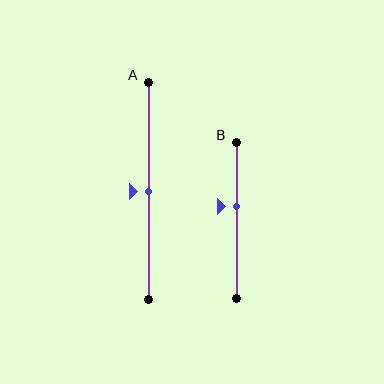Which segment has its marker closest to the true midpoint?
Segment A has its marker closest to the true midpoint.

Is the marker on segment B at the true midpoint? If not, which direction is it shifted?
No, the marker on segment B is shifted upward by about 9% of the segment length.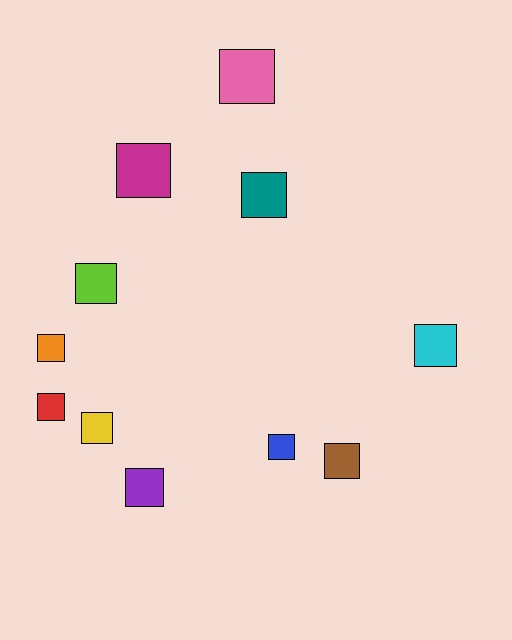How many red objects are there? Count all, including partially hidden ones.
There is 1 red object.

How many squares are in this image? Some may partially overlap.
There are 11 squares.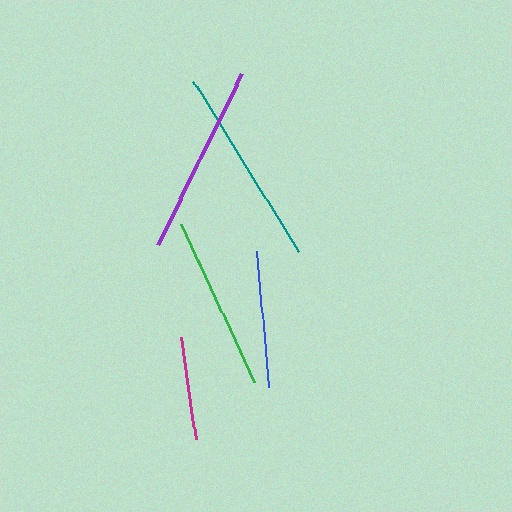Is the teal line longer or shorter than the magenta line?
The teal line is longer than the magenta line.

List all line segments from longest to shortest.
From longest to shortest: teal, purple, green, blue, magenta.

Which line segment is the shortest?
The magenta line is the shortest at approximately 103 pixels.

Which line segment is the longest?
The teal line is the longest at approximately 199 pixels.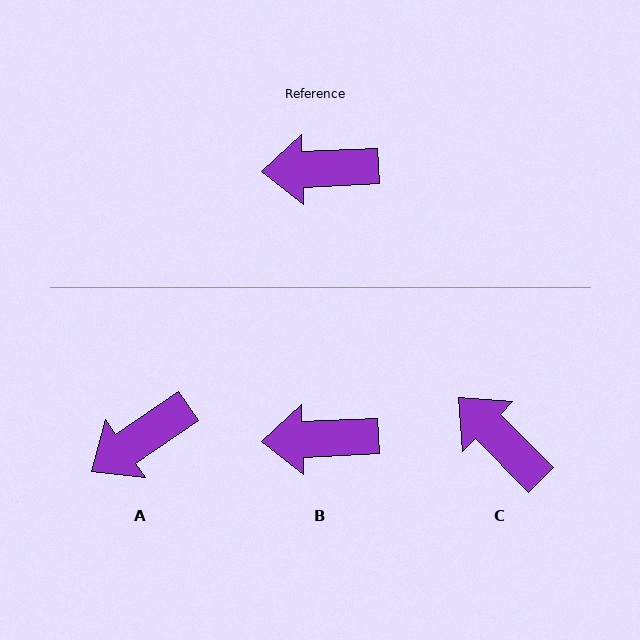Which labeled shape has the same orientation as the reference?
B.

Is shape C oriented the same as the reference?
No, it is off by about 47 degrees.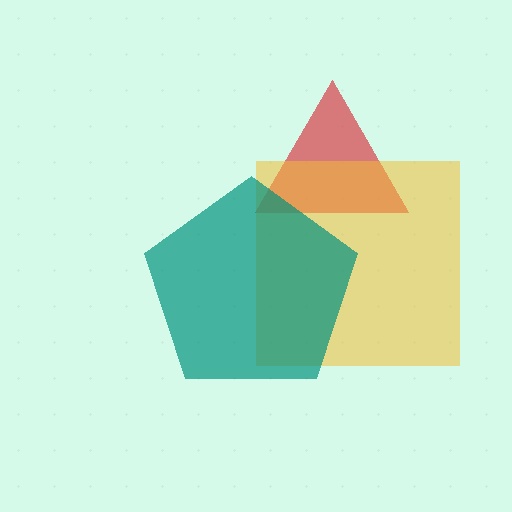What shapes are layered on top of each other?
The layered shapes are: a red triangle, a yellow square, a teal pentagon.